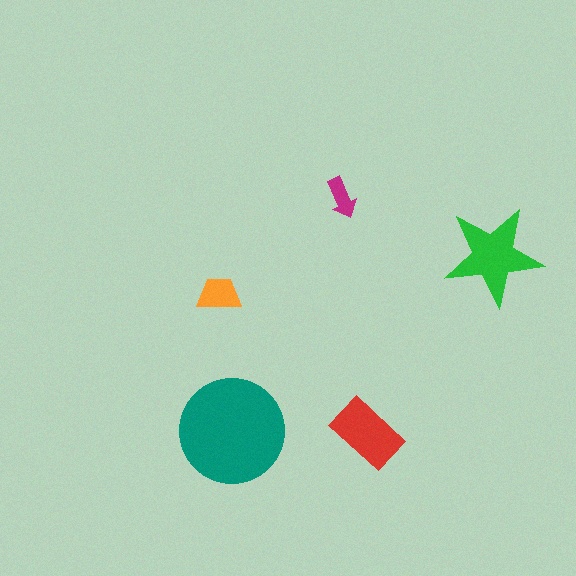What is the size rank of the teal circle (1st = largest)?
1st.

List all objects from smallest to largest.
The magenta arrow, the orange trapezoid, the red rectangle, the green star, the teal circle.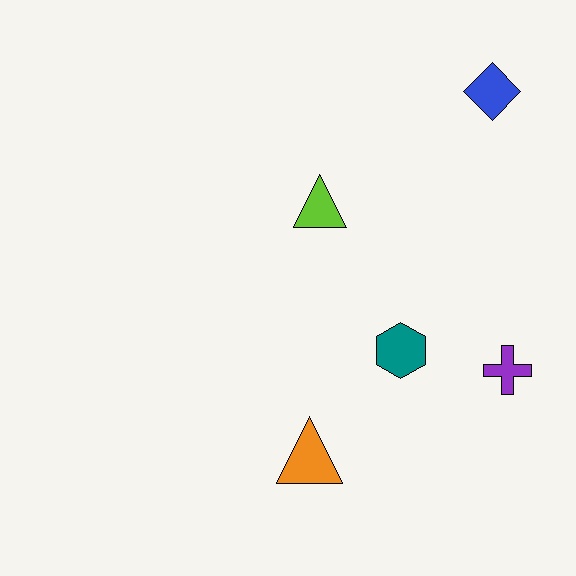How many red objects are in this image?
There are no red objects.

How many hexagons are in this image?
There is 1 hexagon.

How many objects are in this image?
There are 5 objects.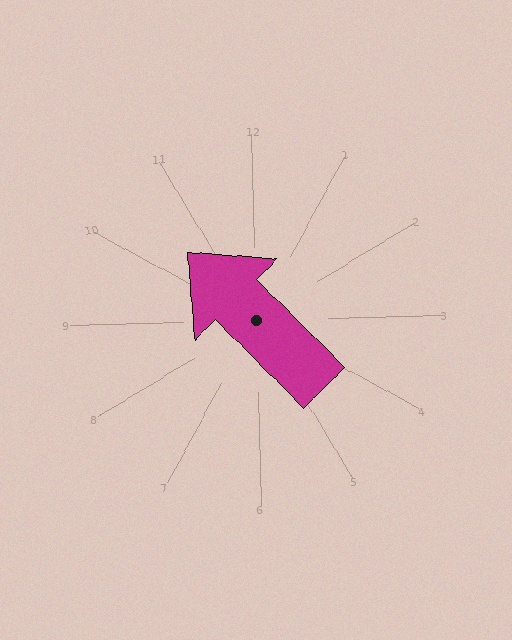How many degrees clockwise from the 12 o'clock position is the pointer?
Approximately 316 degrees.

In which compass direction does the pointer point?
Northwest.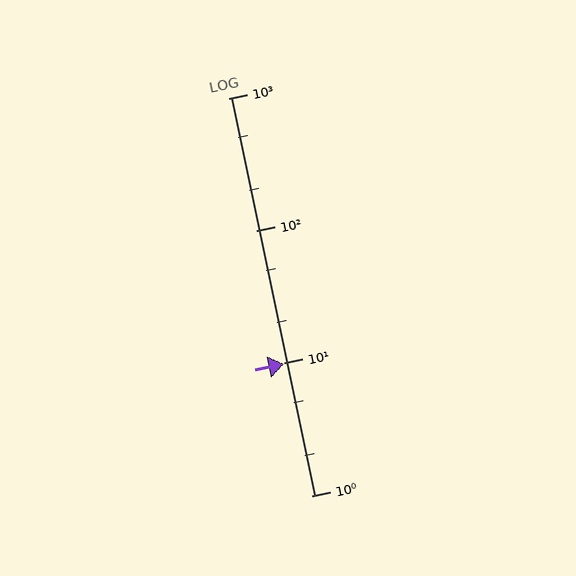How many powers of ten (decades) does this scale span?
The scale spans 3 decades, from 1 to 1000.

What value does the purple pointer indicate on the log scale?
The pointer indicates approximately 9.9.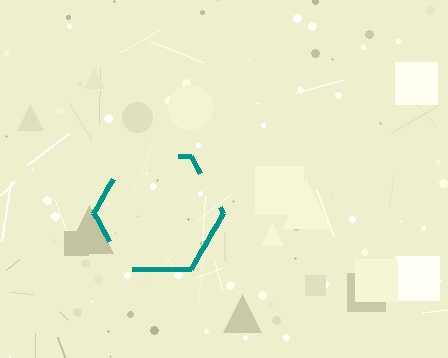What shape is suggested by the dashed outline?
The dashed outline suggests a hexagon.